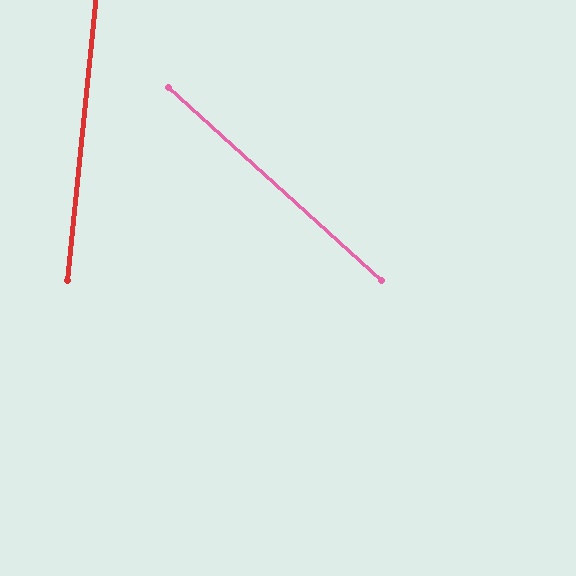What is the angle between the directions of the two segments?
Approximately 54 degrees.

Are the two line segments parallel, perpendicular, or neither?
Neither parallel nor perpendicular — they differ by about 54°.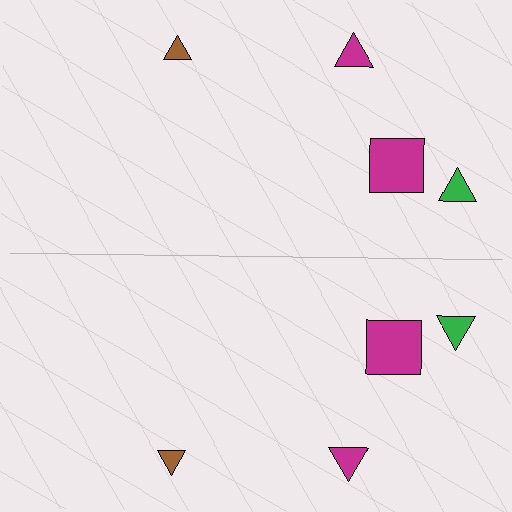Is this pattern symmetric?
Yes, this pattern has bilateral (reflection) symmetry.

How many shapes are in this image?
There are 8 shapes in this image.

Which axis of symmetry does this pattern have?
The pattern has a horizontal axis of symmetry running through the center of the image.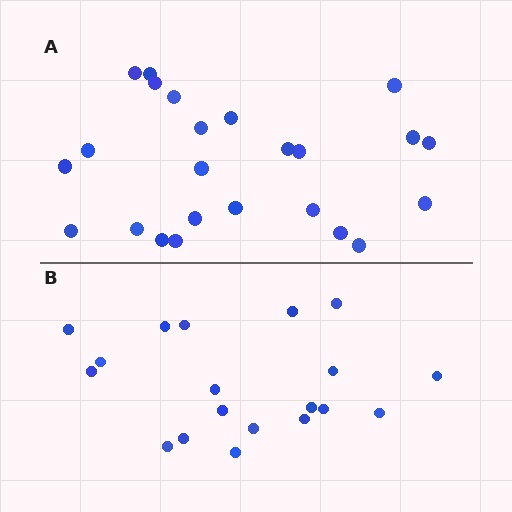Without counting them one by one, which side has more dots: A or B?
Region A (the top region) has more dots.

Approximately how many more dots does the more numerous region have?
Region A has about 5 more dots than region B.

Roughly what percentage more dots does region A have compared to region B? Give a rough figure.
About 25% more.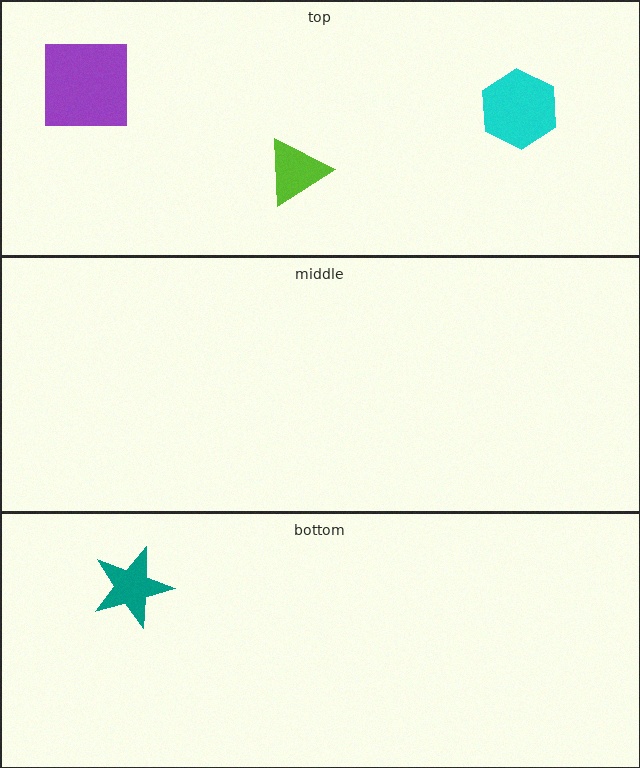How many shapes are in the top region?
3.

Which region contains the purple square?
The top region.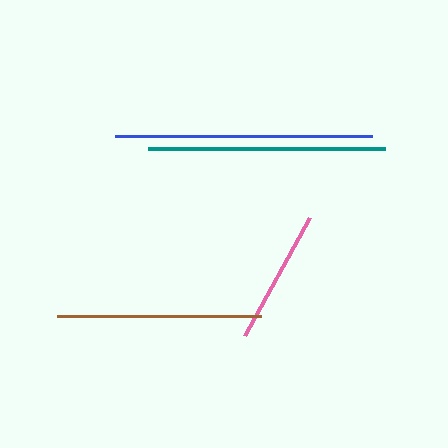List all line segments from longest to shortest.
From longest to shortest: blue, teal, brown, pink.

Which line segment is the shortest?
The pink line is the shortest at approximately 136 pixels.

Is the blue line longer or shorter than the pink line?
The blue line is longer than the pink line.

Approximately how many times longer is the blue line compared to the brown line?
The blue line is approximately 1.3 times the length of the brown line.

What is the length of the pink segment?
The pink segment is approximately 136 pixels long.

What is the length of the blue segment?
The blue segment is approximately 257 pixels long.